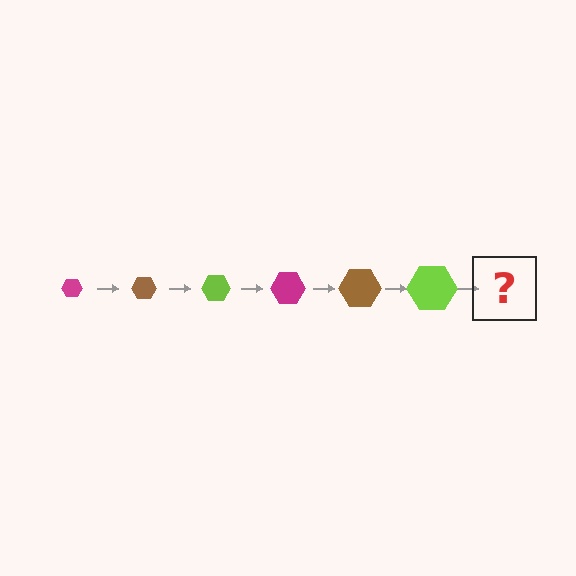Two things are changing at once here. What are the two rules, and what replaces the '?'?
The two rules are that the hexagon grows larger each step and the color cycles through magenta, brown, and lime. The '?' should be a magenta hexagon, larger than the previous one.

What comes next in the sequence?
The next element should be a magenta hexagon, larger than the previous one.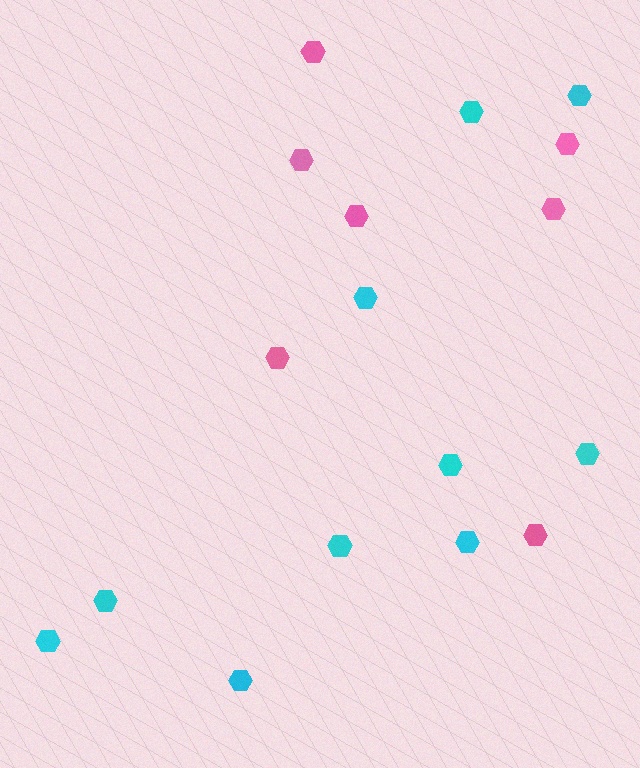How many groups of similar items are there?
There are 2 groups: one group of cyan hexagons (10) and one group of pink hexagons (7).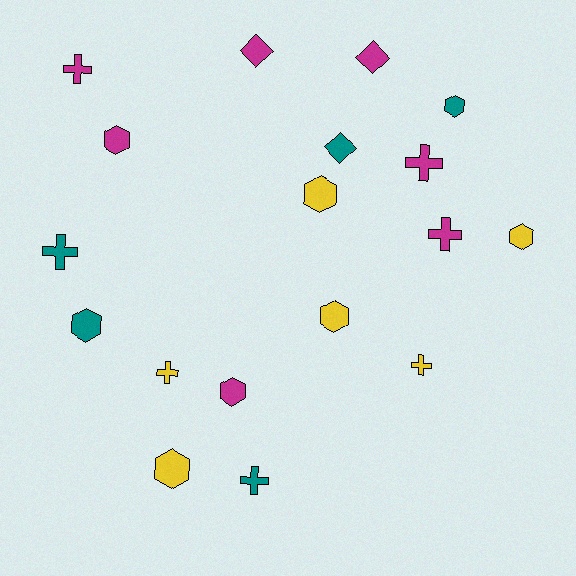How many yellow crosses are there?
There are 2 yellow crosses.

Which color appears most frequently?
Magenta, with 7 objects.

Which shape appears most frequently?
Hexagon, with 8 objects.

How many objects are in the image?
There are 18 objects.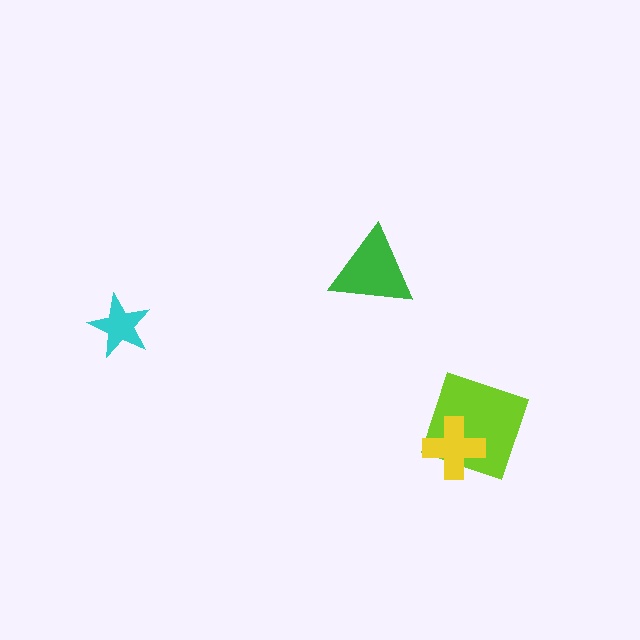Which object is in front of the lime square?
The yellow cross is in front of the lime square.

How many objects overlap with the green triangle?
0 objects overlap with the green triangle.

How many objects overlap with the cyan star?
0 objects overlap with the cyan star.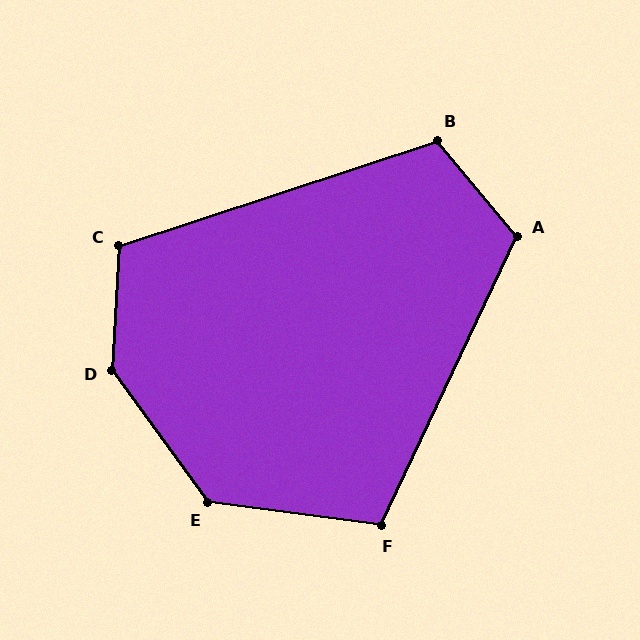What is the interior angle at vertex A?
Approximately 115 degrees (obtuse).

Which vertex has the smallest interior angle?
F, at approximately 108 degrees.